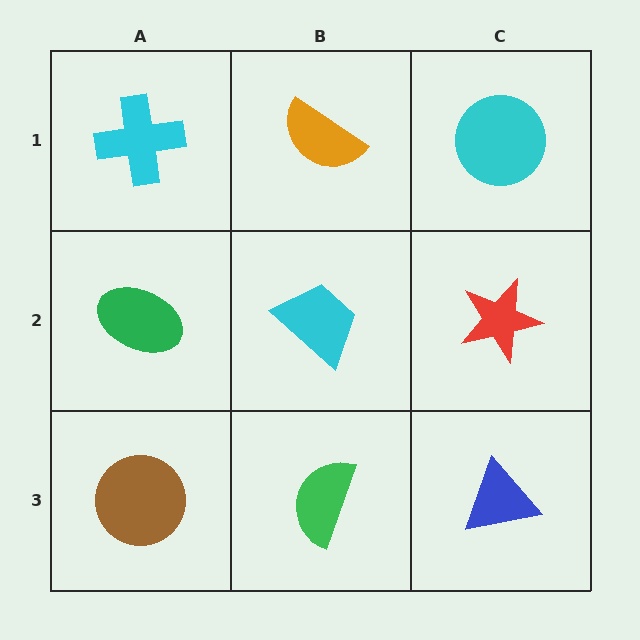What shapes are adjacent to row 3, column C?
A red star (row 2, column C), a green semicircle (row 3, column B).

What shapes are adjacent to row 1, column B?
A cyan trapezoid (row 2, column B), a cyan cross (row 1, column A), a cyan circle (row 1, column C).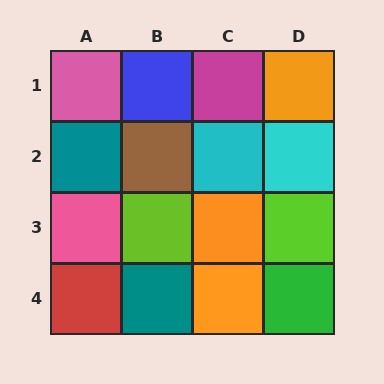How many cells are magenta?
1 cell is magenta.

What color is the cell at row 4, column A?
Red.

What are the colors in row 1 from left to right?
Pink, blue, magenta, orange.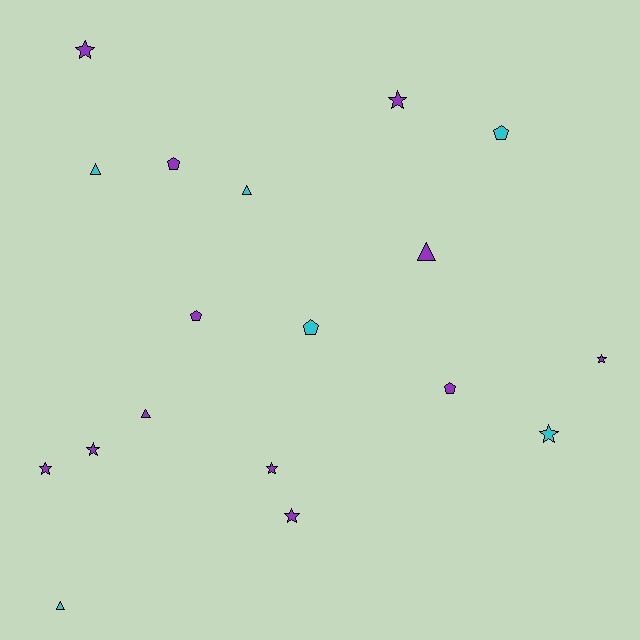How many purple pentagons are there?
There are 3 purple pentagons.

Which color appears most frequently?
Purple, with 12 objects.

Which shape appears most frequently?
Star, with 8 objects.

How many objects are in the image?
There are 18 objects.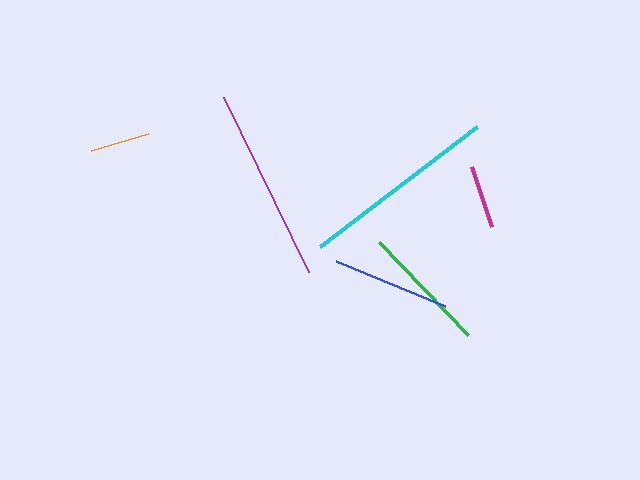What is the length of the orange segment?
The orange segment is approximately 60 pixels long.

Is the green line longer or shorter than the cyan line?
The cyan line is longer than the green line.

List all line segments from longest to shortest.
From longest to shortest: cyan, purple, green, blue, magenta, orange.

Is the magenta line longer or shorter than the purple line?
The purple line is longer than the magenta line.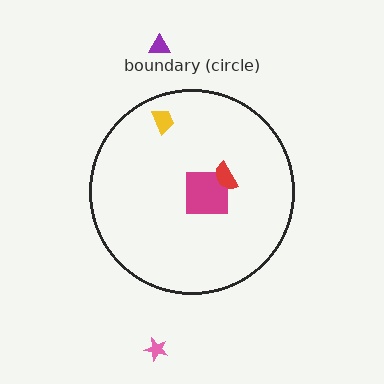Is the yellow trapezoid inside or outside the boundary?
Inside.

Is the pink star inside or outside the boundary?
Outside.